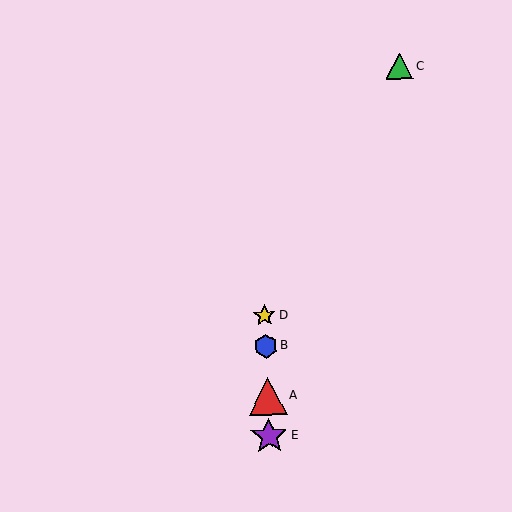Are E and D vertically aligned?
Yes, both are at x≈269.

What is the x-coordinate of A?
Object A is at x≈268.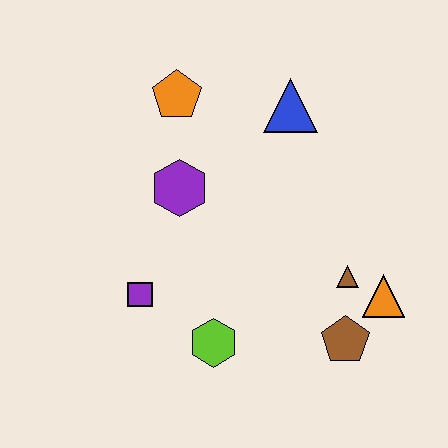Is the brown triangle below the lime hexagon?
No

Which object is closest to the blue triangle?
The orange pentagon is closest to the blue triangle.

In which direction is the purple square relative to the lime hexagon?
The purple square is to the left of the lime hexagon.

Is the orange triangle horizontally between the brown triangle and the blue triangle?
No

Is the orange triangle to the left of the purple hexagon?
No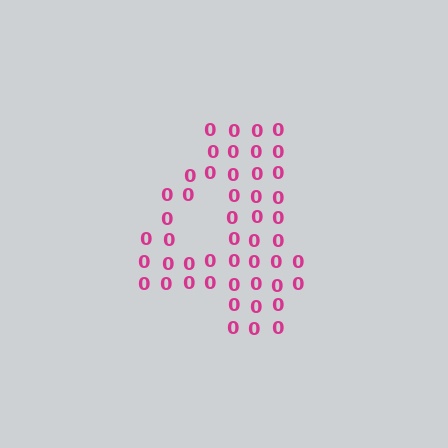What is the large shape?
The large shape is the digit 4.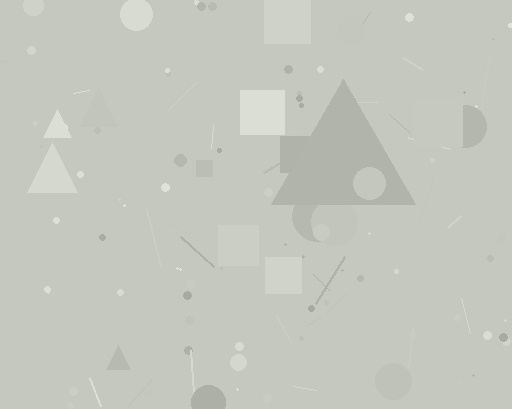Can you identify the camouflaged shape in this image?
The camouflaged shape is a triangle.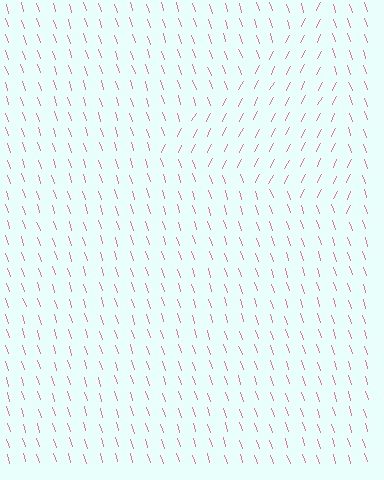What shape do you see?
I see a triangle.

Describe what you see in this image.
The image is filled with small pink line segments. A triangle region in the image has lines oriented differently from the surrounding lines, creating a visible texture boundary.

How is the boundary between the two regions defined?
The boundary is defined purely by a change in line orientation (approximately 45 degrees difference). All lines are the same color and thickness.